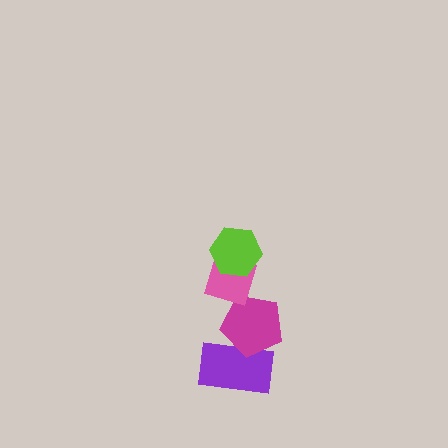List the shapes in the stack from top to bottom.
From top to bottom: the lime hexagon, the pink diamond, the magenta pentagon, the purple rectangle.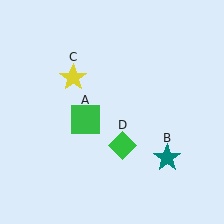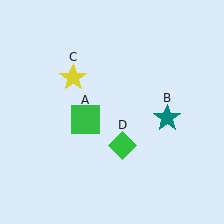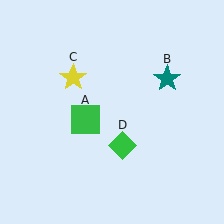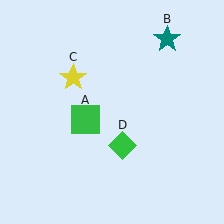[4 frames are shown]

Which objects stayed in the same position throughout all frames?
Green square (object A) and yellow star (object C) and green diamond (object D) remained stationary.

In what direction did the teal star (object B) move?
The teal star (object B) moved up.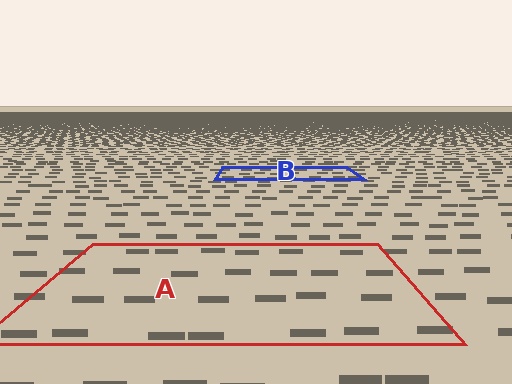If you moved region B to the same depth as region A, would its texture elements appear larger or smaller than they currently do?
They would appear larger. At a closer depth, the same texture elements are projected at a bigger on-screen size.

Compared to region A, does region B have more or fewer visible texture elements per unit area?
Region B has more texture elements per unit area — they are packed more densely because it is farther away.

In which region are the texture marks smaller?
The texture marks are smaller in region B, because it is farther away.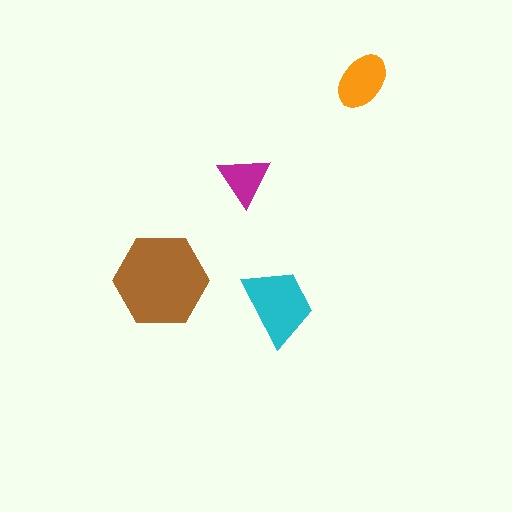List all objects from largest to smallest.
The brown hexagon, the cyan trapezoid, the orange ellipse, the magenta triangle.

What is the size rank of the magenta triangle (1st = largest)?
4th.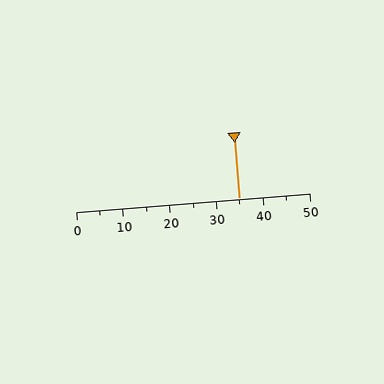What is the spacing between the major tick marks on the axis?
The major ticks are spaced 10 apart.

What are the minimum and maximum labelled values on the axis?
The axis runs from 0 to 50.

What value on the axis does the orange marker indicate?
The marker indicates approximately 35.